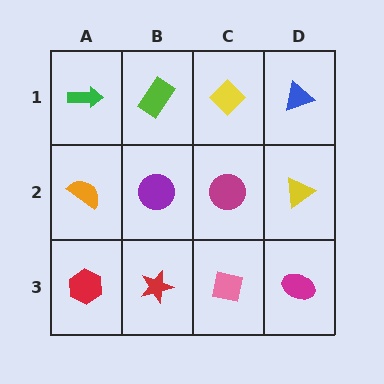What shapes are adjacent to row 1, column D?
A yellow triangle (row 2, column D), a yellow diamond (row 1, column C).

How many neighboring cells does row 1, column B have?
3.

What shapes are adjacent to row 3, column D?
A yellow triangle (row 2, column D), a pink square (row 3, column C).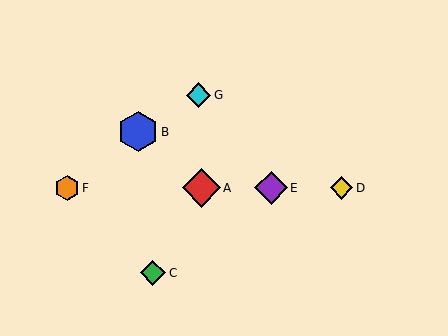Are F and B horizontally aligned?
No, F is at y≈188 and B is at y≈132.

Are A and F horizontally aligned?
Yes, both are at y≈188.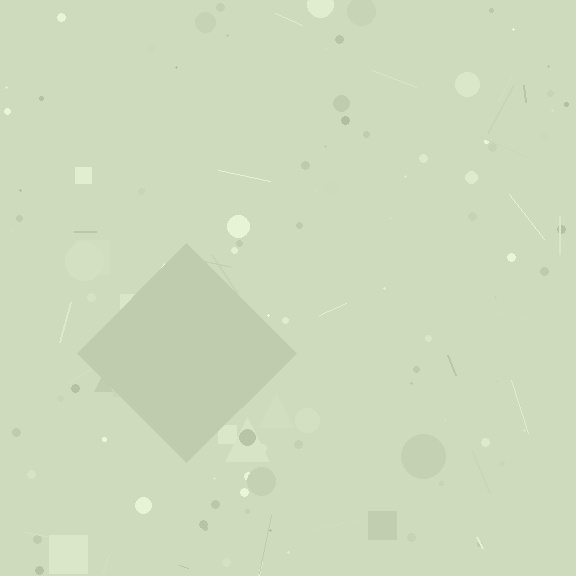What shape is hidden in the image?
A diamond is hidden in the image.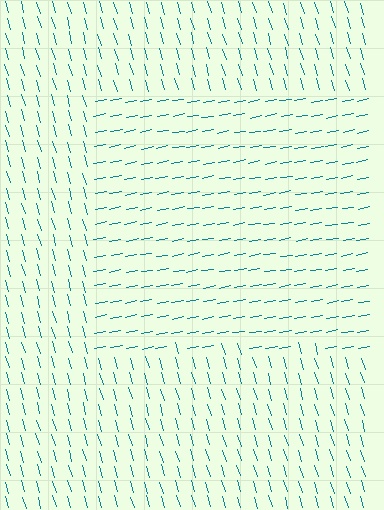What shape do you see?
I see a rectangle.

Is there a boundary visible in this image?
Yes, there is a texture boundary formed by a change in line orientation.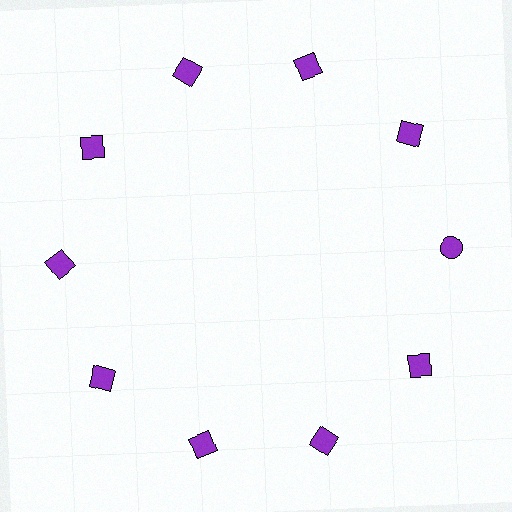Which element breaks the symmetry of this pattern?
The purple circle at roughly the 3 o'clock position breaks the symmetry. All other shapes are purple squares.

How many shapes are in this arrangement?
There are 10 shapes arranged in a ring pattern.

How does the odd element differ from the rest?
It has a different shape: circle instead of square.